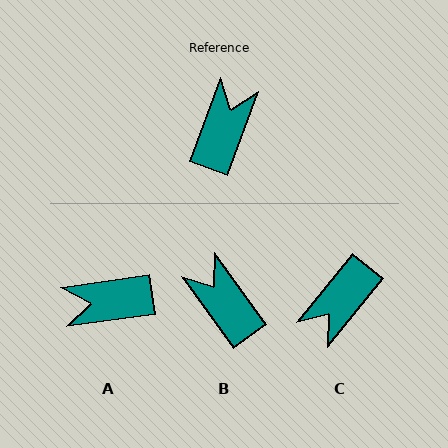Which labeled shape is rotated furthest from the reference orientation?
C, about 161 degrees away.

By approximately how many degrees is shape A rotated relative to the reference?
Approximately 118 degrees counter-clockwise.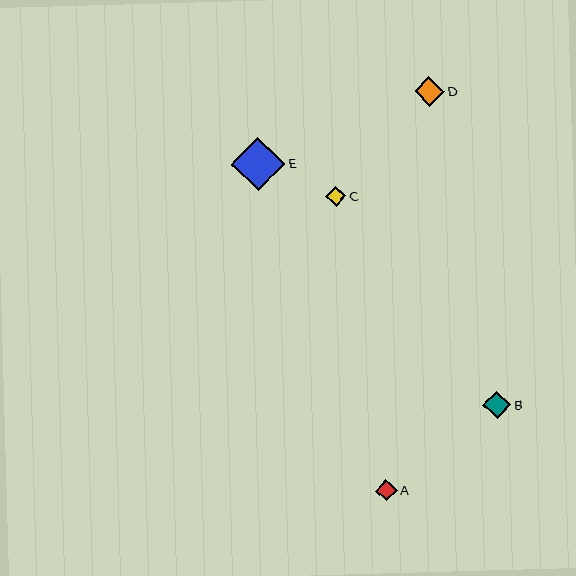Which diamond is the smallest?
Diamond C is the smallest with a size of approximately 20 pixels.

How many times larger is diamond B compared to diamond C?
Diamond B is approximately 1.4 times the size of diamond C.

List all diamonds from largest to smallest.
From largest to smallest: E, D, B, A, C.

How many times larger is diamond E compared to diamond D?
Diamond E is approximately 1.8 times the size of diamond D.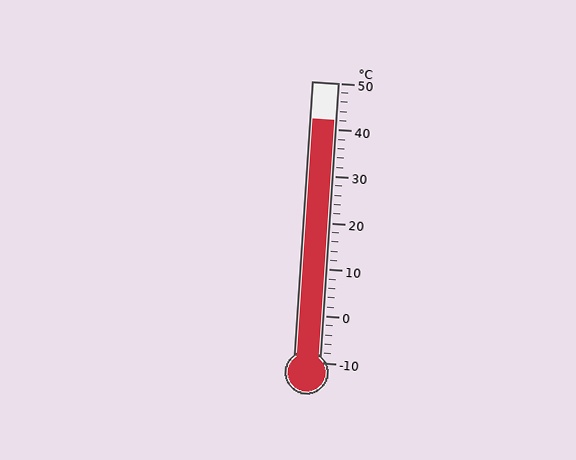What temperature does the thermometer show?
The thermometer shows approximately 42°C.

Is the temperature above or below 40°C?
The temperature is above 40°C.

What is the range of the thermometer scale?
The thermometer scale ranges from -10°C to 50°C.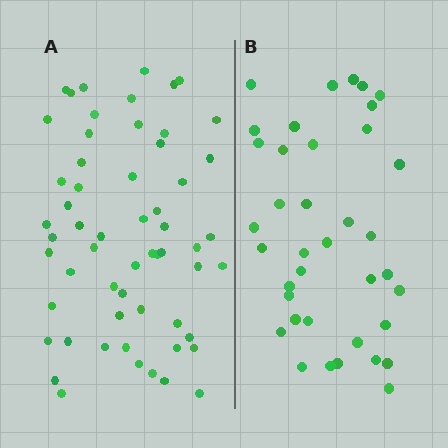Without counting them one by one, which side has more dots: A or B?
Region A (the left region) has more dots.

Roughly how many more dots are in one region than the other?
Region A has approximately 20 more dots than region B.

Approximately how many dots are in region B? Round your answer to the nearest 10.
About 40 dots. (The exact count is 38, which rounds to 40.)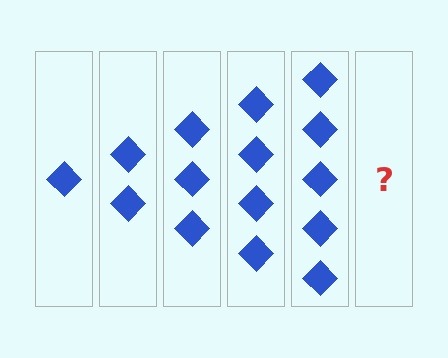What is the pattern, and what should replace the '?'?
The pattern is that each step adds one more diamond. The '?' should be 6 diamonds.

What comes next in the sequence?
The next element should be 6 diamonds.